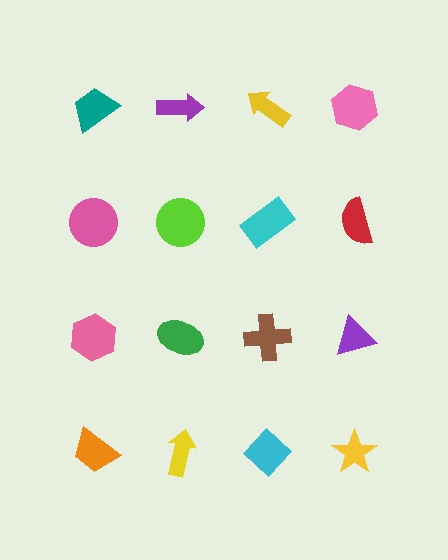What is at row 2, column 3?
A cyan rectangle.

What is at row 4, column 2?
A yellow arrow.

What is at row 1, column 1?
A teal trapezoid.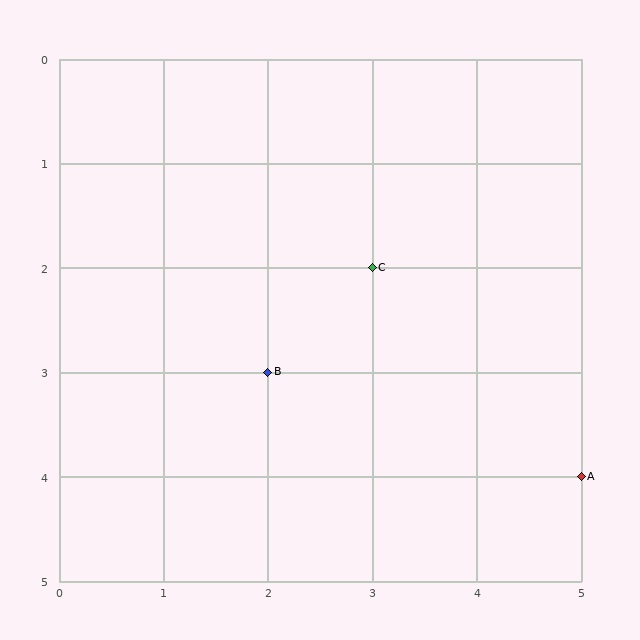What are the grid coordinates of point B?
Point B is at grid coordinates (2, 3).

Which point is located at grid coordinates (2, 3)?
Point B is at (2, 3).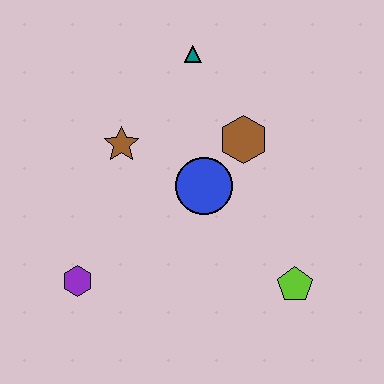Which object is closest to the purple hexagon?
The brown star is closest to the purple hexagon.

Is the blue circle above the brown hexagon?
No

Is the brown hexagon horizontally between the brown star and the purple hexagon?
No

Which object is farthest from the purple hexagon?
The teal triangle is farthest from the purple hexagon.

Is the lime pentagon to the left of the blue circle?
No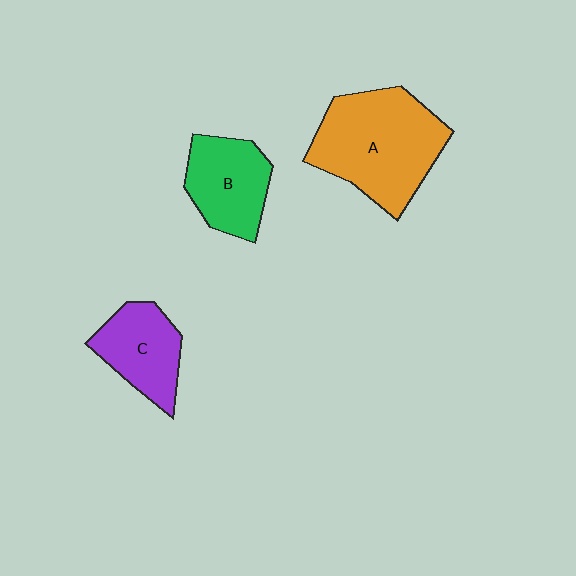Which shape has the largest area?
Shape A (orange).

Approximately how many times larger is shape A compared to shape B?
Approximately 1.7 times.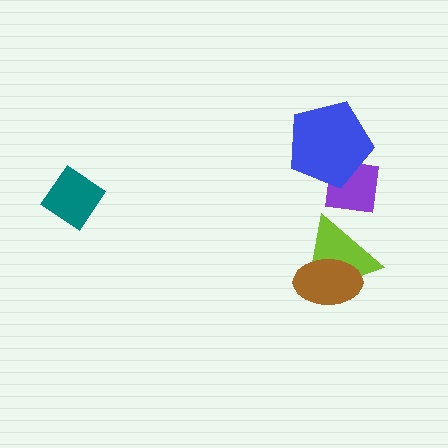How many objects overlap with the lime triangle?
1 object overlaps with the lime triangle.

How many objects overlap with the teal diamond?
0 objects overlap with the teal diamond.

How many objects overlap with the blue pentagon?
1 object overlaps with the blue pentagon.